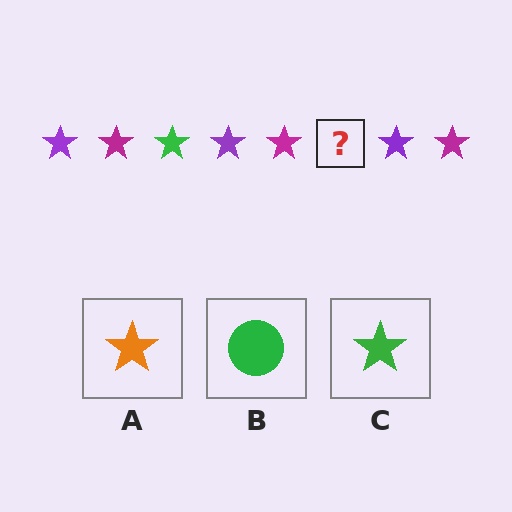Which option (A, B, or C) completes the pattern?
C.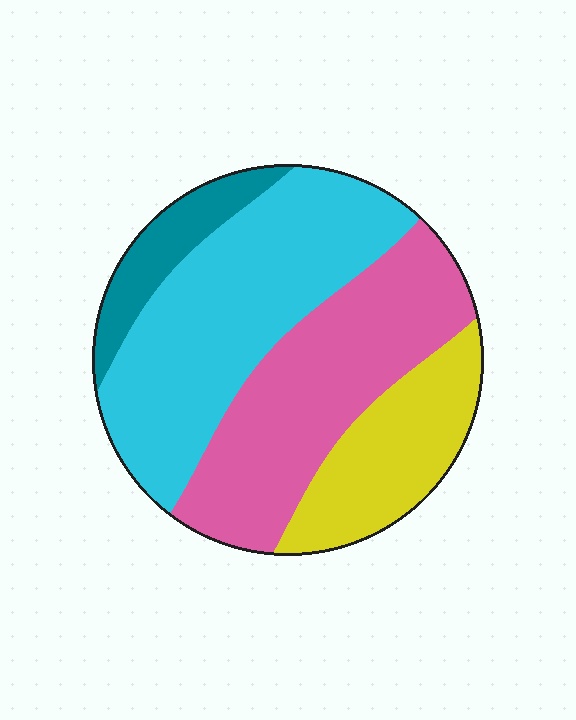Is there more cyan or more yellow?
Cyan.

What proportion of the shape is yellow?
Yellow takes up about one fifth (1/5) of the shape.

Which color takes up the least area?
Teal, at roughly 10%.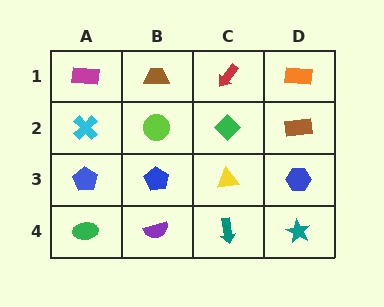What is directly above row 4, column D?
A blue hexagon.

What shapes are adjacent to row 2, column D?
An orange rectangle (row 1, column D), a blue hexagon (row 3, column D), a green diamond (row 2, column C).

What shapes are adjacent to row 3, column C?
A green diamond (row 2, column C), a teal arrow (row 4, column C), a blue pentagon (row 3, column B), a blue hexagon (row 3, column D).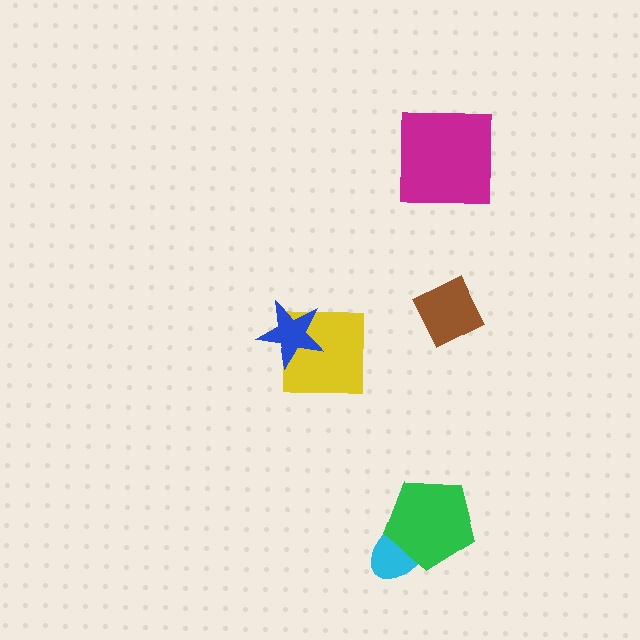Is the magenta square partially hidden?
No, no other shape covers it.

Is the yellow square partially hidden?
Yes, it is partially covered by another shape.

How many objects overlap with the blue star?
1 object overlaps with the blue star.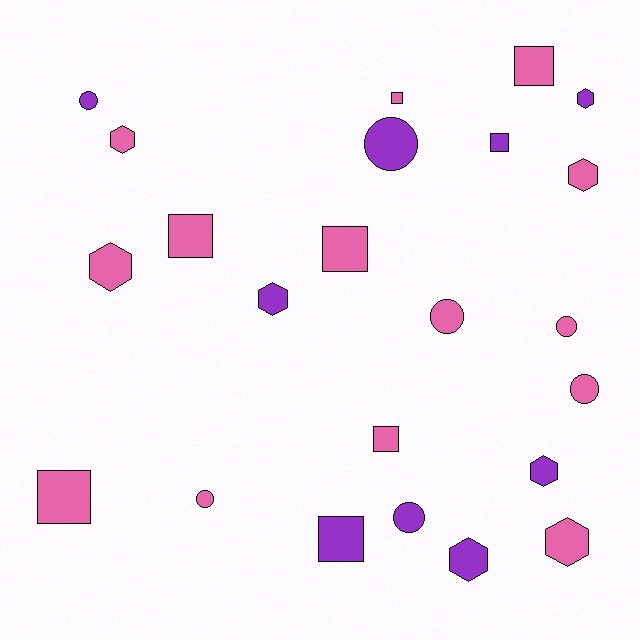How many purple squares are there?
There are 2 purple squares.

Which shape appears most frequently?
Square, with 8 objects.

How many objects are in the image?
There are 23 objects.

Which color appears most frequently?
Pink, with 14 objects.